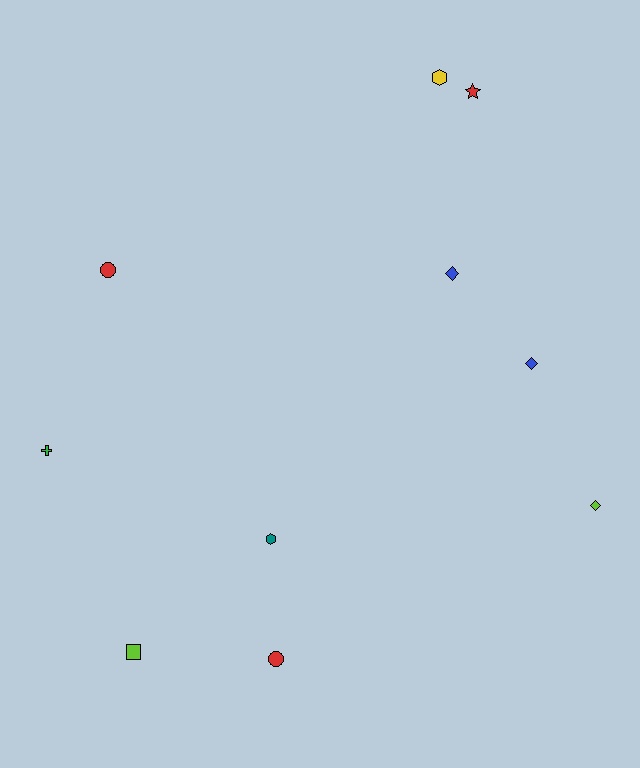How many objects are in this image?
There are 10 objects.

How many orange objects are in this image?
There are no orange objects.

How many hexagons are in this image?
There are 2 hexagons.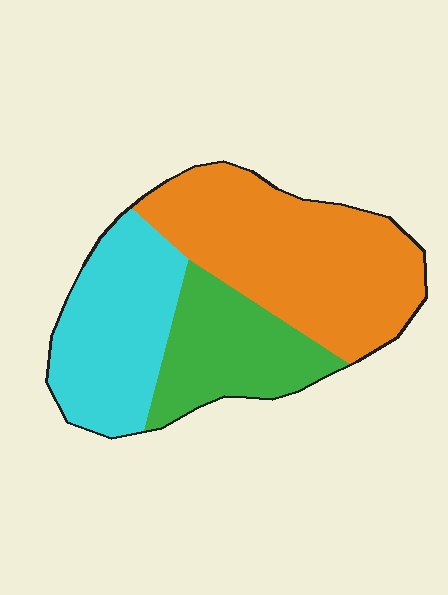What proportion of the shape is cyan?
Cyan covers 30% of the shape.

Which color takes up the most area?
Orange, at roughly 45%.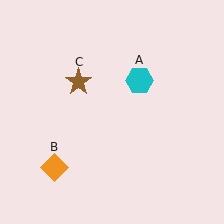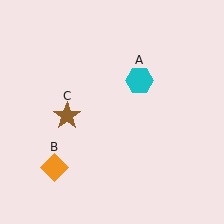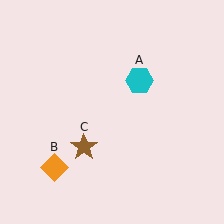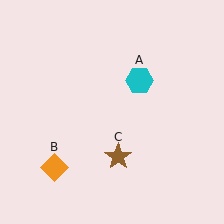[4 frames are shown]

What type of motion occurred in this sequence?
The brown star (object C) rotated counterclockwise around the center of the scene.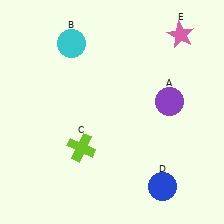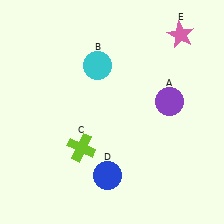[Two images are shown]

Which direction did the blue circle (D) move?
The blue circle (D) moved left.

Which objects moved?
The objects that moved are: the cyan circle (B), the blue circle (D).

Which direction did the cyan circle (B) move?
The cyan circle (B) moved right.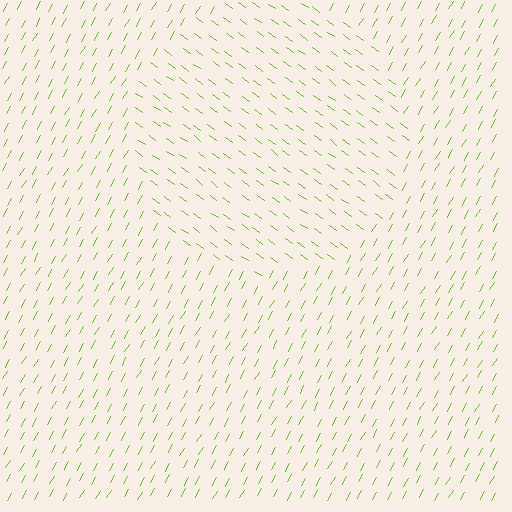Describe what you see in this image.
The image is filled with small lime line segments. A circle region in the image has lines oriented differently from the surrounding lines, creating a visible texture boundary.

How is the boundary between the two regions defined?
The boundary is defined purely by a change in line orientation (approximately 83 degrees difference). All lines are the same color and thickness.